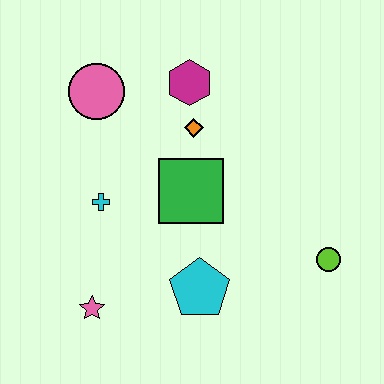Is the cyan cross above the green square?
No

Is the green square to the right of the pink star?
Yes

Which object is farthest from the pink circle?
The lime circle is farthest from the pink circle.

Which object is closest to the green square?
The orange diamond is closest to the green square.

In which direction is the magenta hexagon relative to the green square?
The magenta hexagon is above the green square.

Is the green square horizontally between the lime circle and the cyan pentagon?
No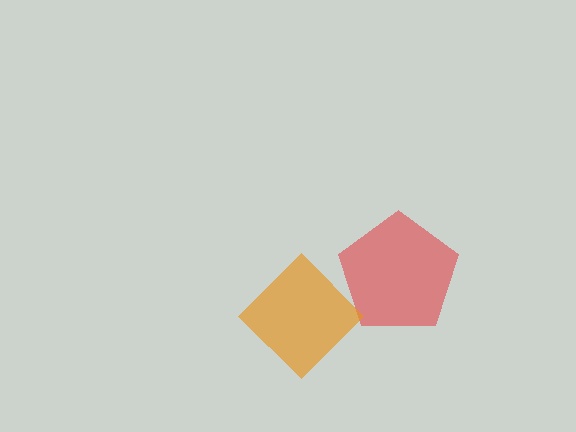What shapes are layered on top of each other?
The layered shapes are: a red pentagon, an orange diamond.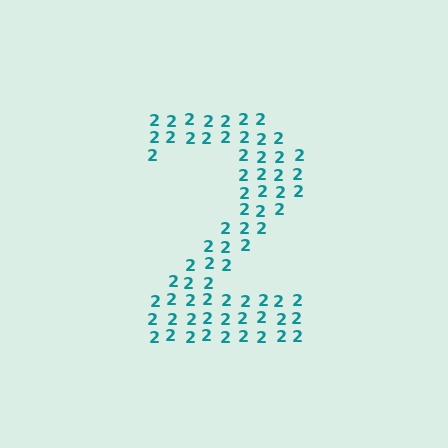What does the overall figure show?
The overall figure shows the digit 2.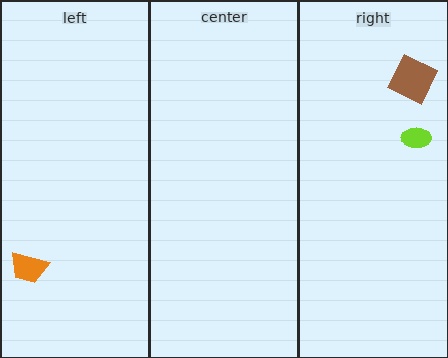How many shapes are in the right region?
2.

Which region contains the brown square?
The right region.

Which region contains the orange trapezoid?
The left region.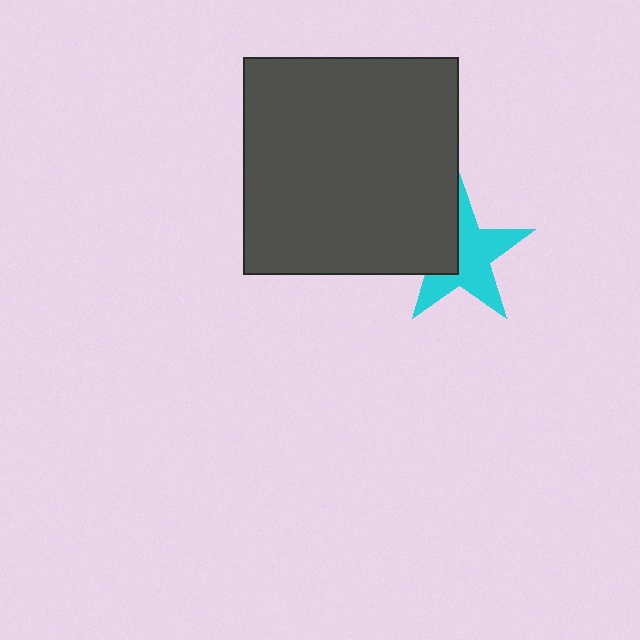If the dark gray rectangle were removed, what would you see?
You would see the complete cyan star.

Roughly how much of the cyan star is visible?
About half of it is visible (roughly 63%).